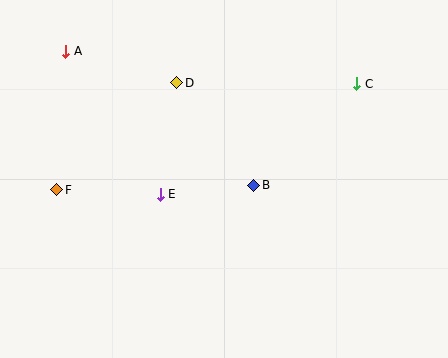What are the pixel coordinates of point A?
Point A is at (66, 51).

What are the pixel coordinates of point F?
Point F is at (57, 190).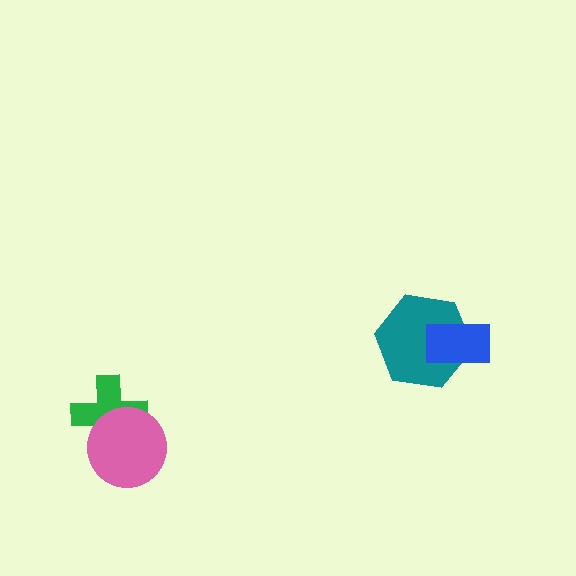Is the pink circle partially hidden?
No, no other shape covers it.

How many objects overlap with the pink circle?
1 object overlaps with the pink circle.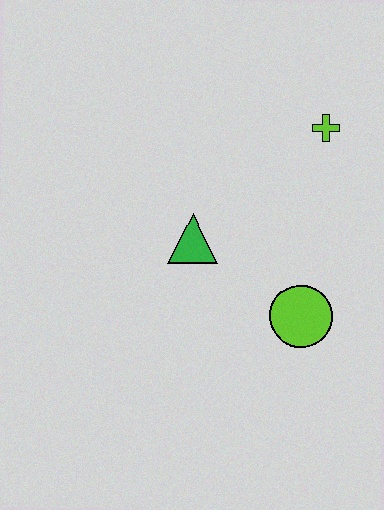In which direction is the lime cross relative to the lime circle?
The lime cross is above the lime circle.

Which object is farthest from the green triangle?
The lime cross is farthest from the green triangle.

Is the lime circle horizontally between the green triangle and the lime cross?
Yes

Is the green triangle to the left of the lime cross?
Yes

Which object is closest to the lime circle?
The green triangle is closest to the lime circle.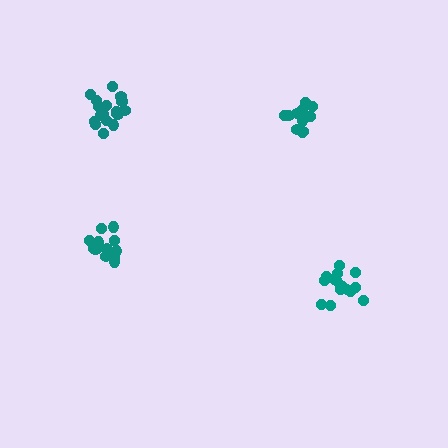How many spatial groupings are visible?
There are 4 spatial groupings.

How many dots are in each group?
Group 1: 15 dots, Group 2: 19 dots, Group 3: 14 dots, Group 4: 16 dots (64 total).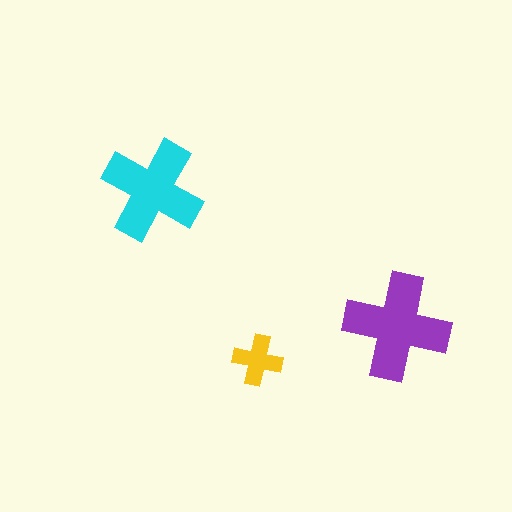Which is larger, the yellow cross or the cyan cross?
The cyan one.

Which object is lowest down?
The yellow cross is bottommost.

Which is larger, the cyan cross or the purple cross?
The purple one.